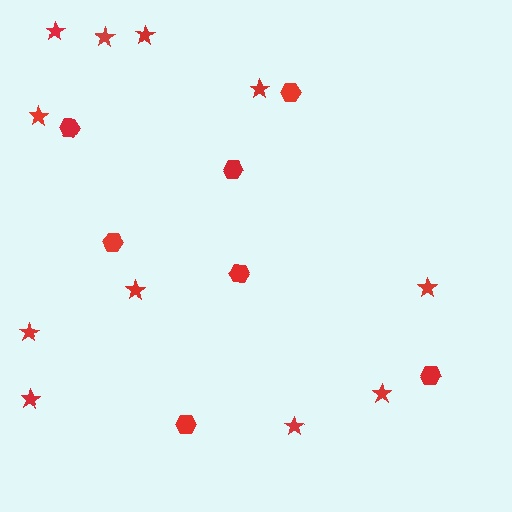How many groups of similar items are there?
There are 2 groups: one group of hexagons (7) and one group of stars (11).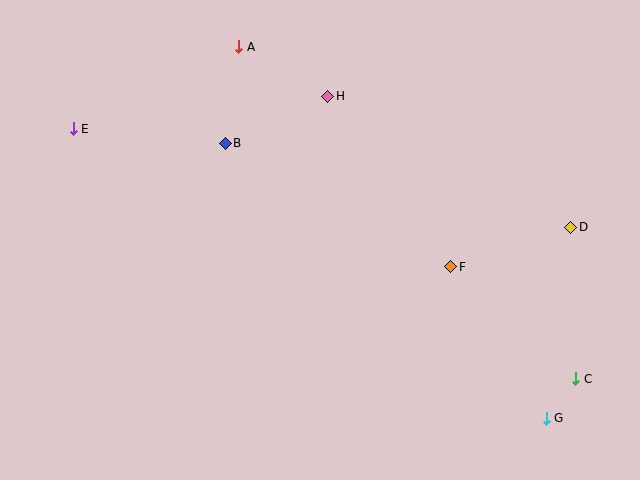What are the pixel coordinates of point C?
Point C is at (576, 379).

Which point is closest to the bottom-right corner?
Point G is closest to the bottom-right corner.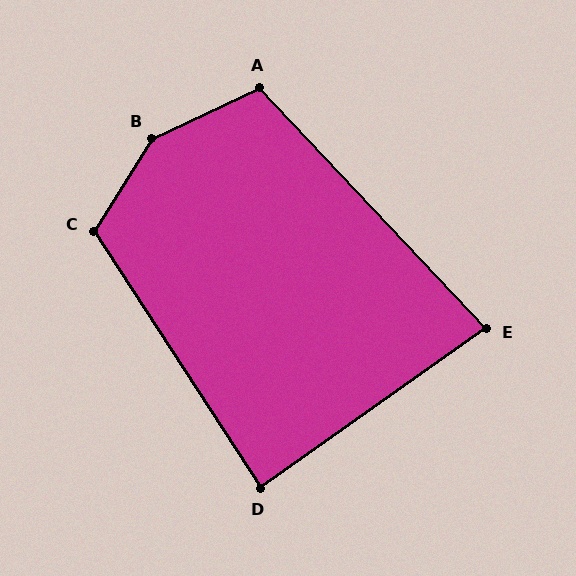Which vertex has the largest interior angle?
B, at approximately 147 degrees.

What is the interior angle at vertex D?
Approximately 88 degrees (approximately right).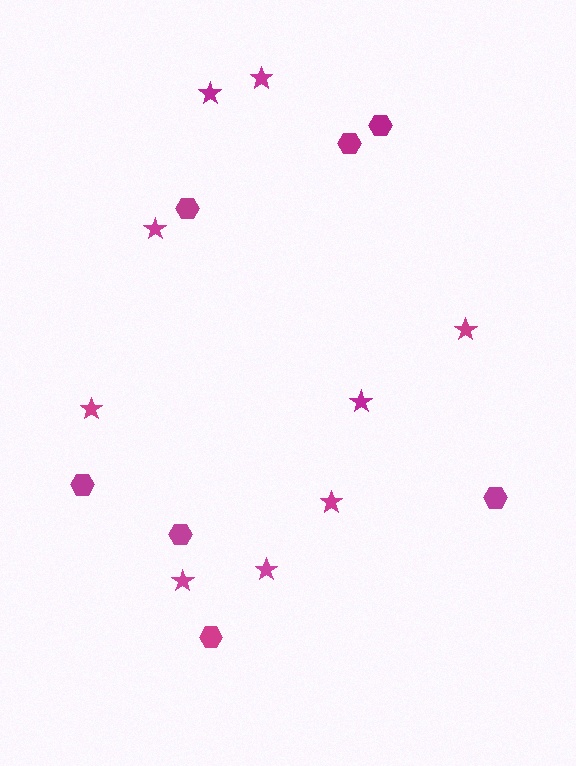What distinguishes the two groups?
There are 2 groups: one group of stars (9) and one group of hexagons (7).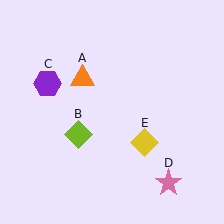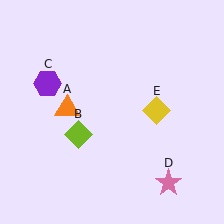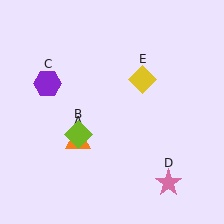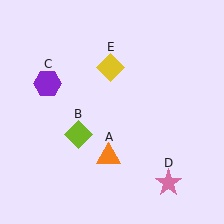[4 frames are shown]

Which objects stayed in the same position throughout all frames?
Lime diamond (object B) and purple hexagon (object C) and pink star (object D) remained stationary.